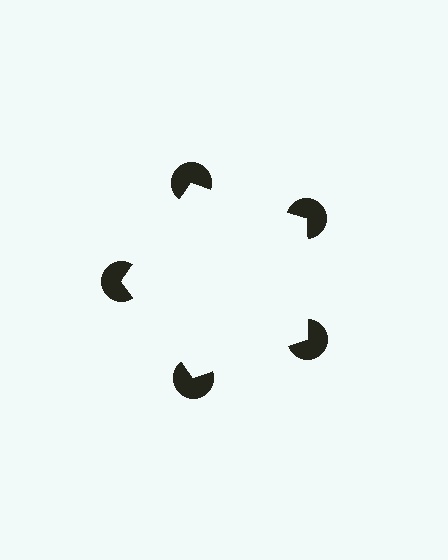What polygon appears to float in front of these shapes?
An illusory pentagon — its edges are inferred from the aligned wedge cuts in the pac-man discs, not physically drawn.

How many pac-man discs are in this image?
There are 5 — one at each vertex of the illusory pentagon.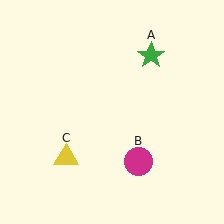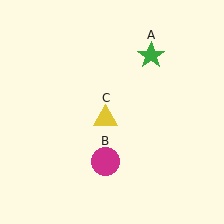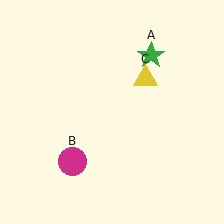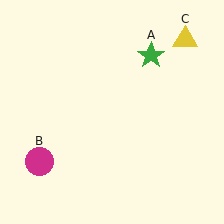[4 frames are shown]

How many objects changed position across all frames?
2 objects changed position: magenta circle (object B), yellow triangle (object C).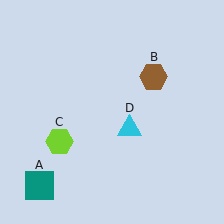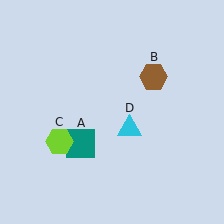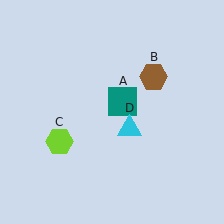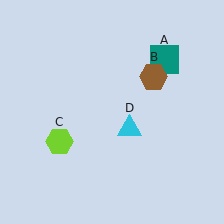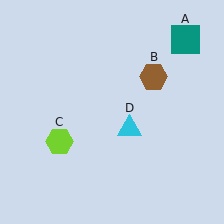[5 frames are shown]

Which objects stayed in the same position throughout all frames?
Brown hexagon (object B) and lime hexagon (object C) and cyan triangle (object D) remained stationary.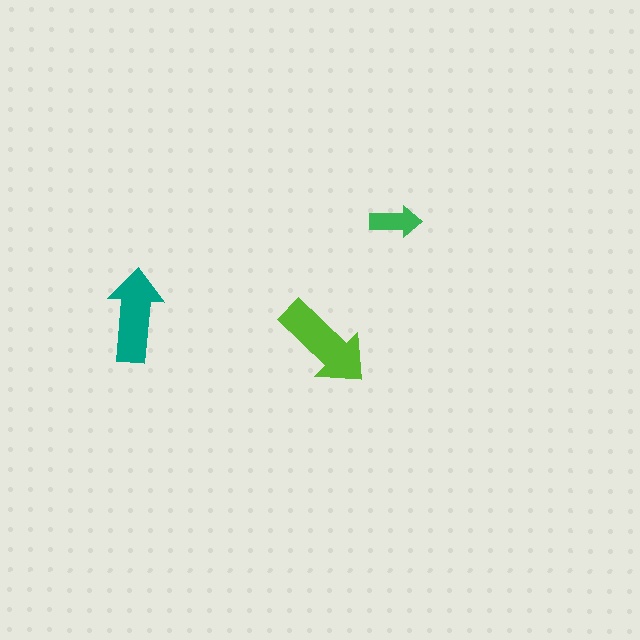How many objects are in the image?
There are 3 objects in the image.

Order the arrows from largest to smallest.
the lime one, the teal one, the green one.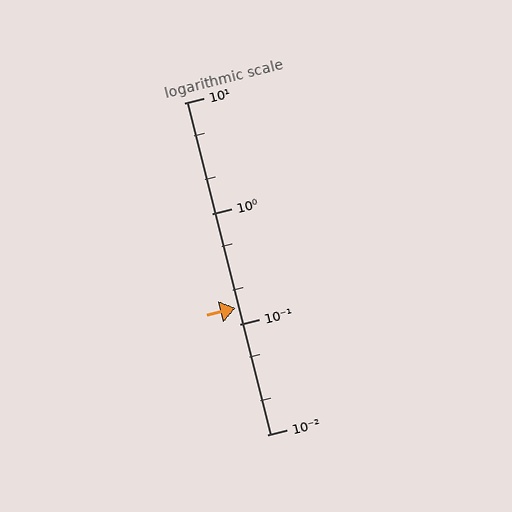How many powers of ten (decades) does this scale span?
The scale spans 3 decades, from 0.01 to 10.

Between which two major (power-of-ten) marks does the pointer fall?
The pointer is between 0.1 and 1.